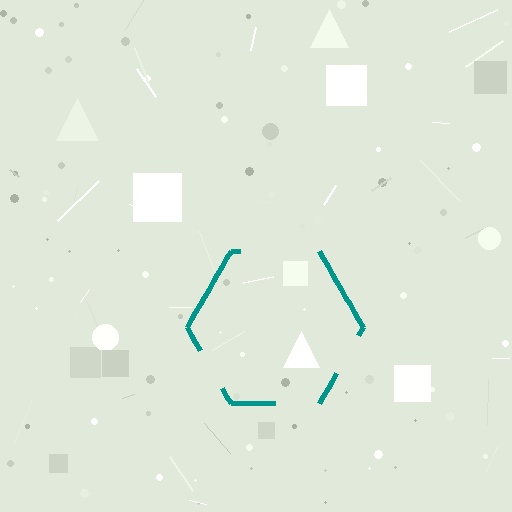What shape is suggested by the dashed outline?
The dashed outline suggests a hexagon.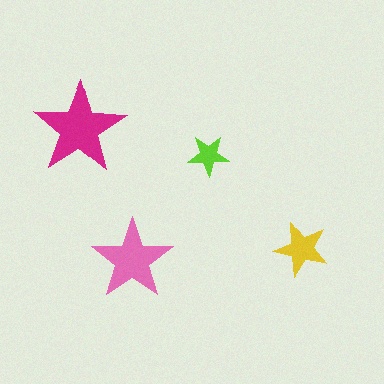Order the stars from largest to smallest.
the magenta one, the pink one, the yellow one, the lime one.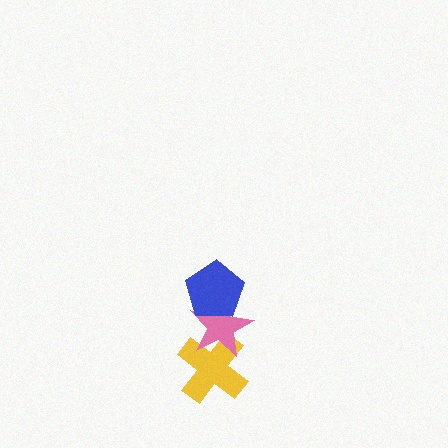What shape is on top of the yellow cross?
The pink star is on top of the yellow cross.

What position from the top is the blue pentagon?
The blue pentagon is 1st from the top.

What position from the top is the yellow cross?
The yellow cross is 3rd from the top.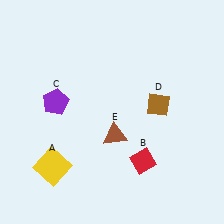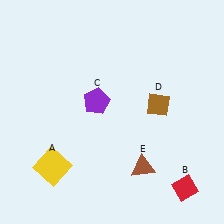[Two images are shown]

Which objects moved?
The objects that moved are: the red diamond (B), the purple pentagon (C), the brown triangle (E).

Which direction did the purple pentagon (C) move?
The purple pentagon (C) moved right.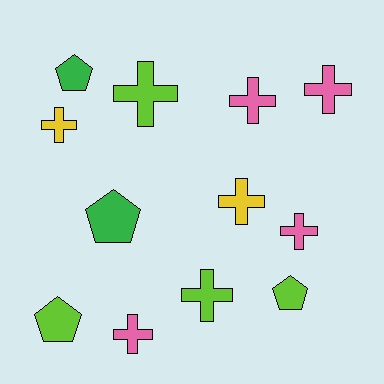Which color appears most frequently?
Lime, with 4 objects.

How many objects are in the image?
There are 12 objects.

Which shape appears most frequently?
Cross, with 8 objects.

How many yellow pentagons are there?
There are no yellow pentagons.